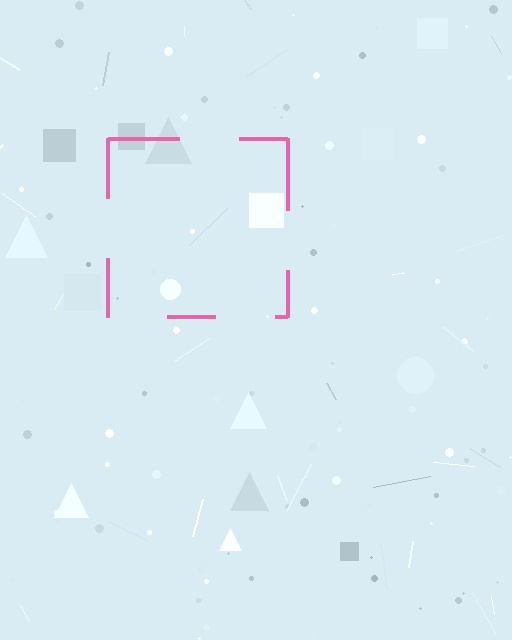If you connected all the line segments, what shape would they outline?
They would outline a square.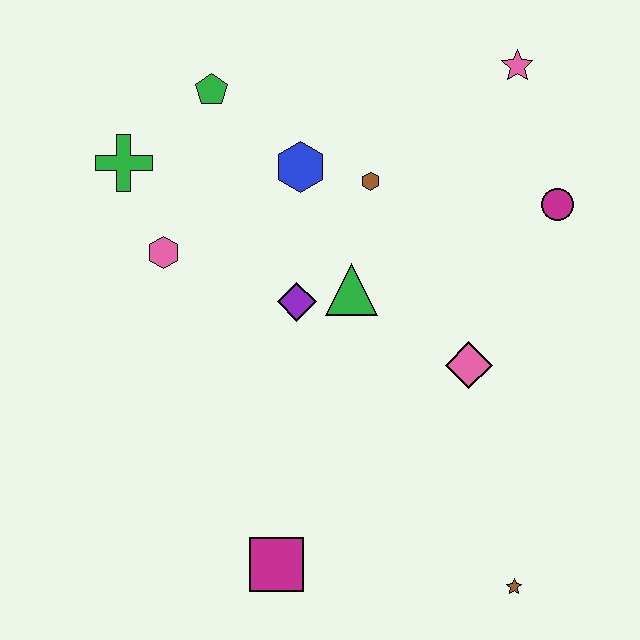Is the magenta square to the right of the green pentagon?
Yes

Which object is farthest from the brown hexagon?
The brown star is farthest from the brown hexagon.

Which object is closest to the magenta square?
The brown star is closest to the magenta square.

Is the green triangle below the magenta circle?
Yes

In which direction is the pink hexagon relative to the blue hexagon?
The pink hexagon is to the left of the blue hexagon.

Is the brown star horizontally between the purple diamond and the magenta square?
No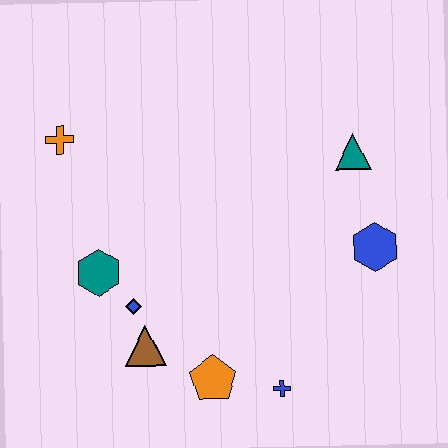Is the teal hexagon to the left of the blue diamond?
Yes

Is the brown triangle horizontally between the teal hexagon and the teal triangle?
Yes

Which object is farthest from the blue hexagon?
The orange cross is farthest from the blue hexagon.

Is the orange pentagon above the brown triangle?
No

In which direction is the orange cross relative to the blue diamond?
The orange cross is above the blue diamond.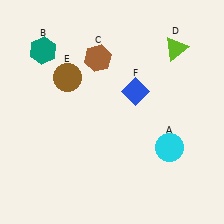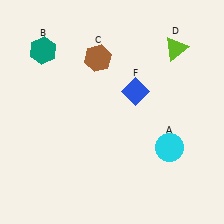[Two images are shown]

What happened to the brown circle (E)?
The brown circle (E) was removed in Image 2. It was in the top-left area of Image 1.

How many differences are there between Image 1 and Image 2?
There is 1 difference between the two images.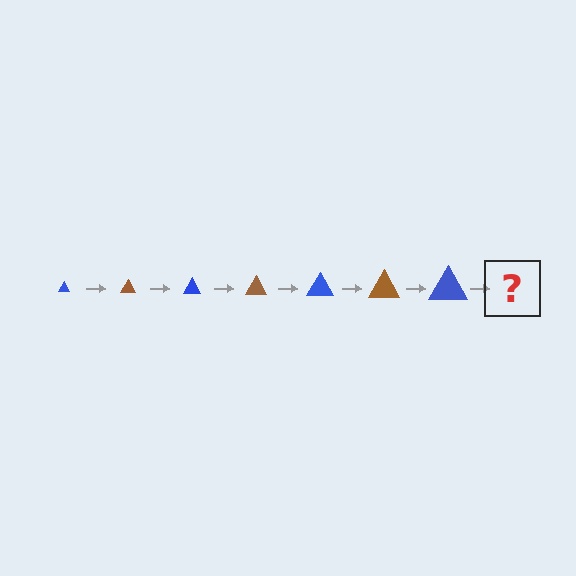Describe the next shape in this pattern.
It should be a brown triangle, larger than the previous one.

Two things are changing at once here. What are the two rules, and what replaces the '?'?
The two rules are that the triangle grows larger each step and the color cycles through blue and brown. The '?' should be a brown triangle, larger than the previous one.